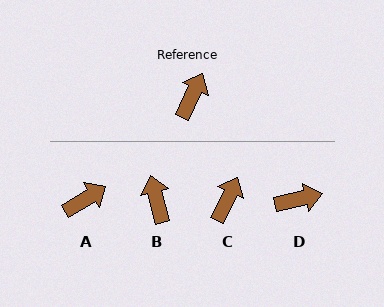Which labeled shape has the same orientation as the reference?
C.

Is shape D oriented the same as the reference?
No, it is off by about 52 degrees.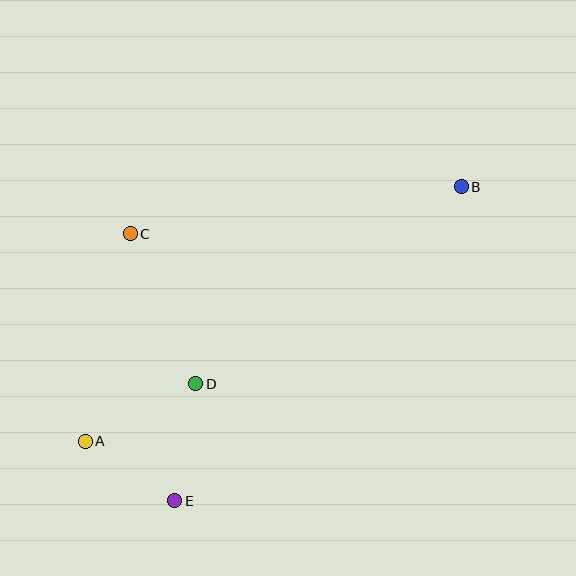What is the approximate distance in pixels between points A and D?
The distance between A and D is approximately 124 pixels.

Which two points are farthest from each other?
Points A and B are farthest from each other.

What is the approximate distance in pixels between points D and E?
The distance between D and E is approximately 119 pixels.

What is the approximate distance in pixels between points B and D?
The distance between B and D is approximately 330 pixels.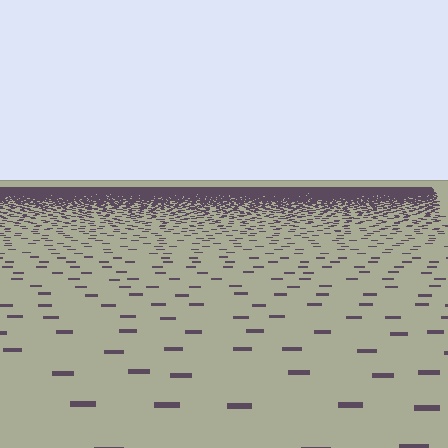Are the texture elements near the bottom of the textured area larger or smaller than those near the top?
Larger. Near the bottom, elements are closer to the viewer and appear at a bigger on-screen size.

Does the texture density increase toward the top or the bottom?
Density increases toward the top.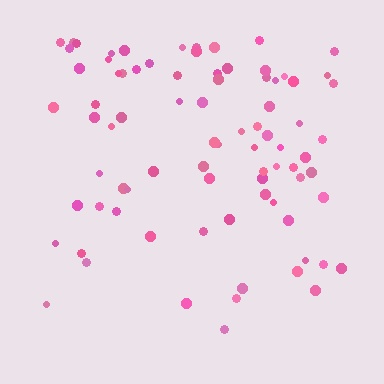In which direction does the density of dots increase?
From bottom to top, with the top side densest.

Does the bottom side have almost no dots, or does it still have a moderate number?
Still a moderate number, just noticeably fewer than the top.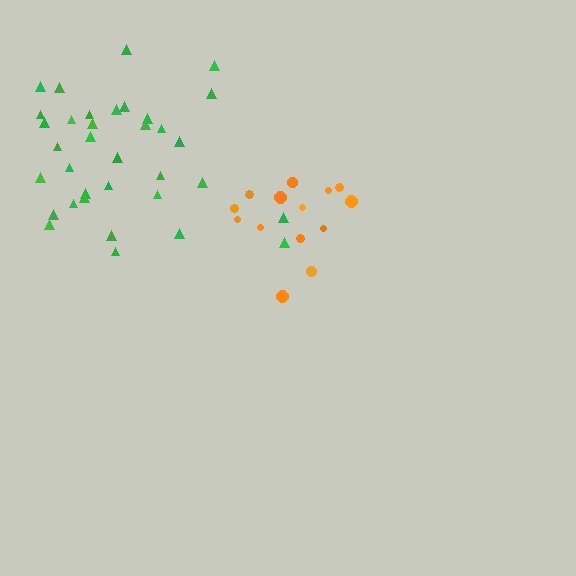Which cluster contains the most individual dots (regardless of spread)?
Green (35).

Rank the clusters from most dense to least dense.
orange, green.